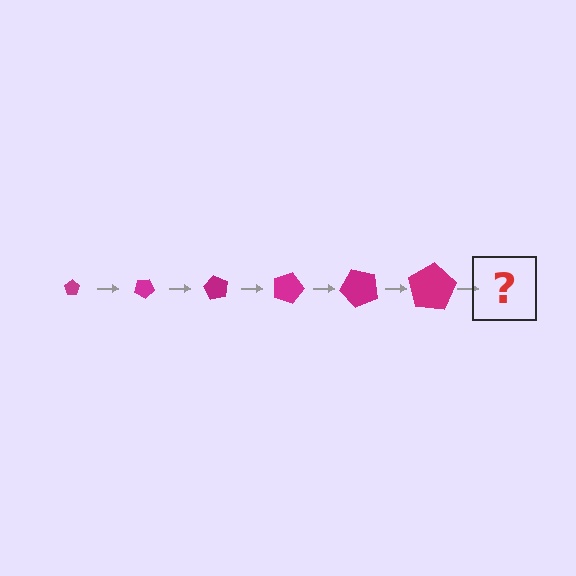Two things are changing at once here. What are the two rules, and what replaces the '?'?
The two rules are that the pentagon grows larger each step and it rotates 30 degrees each step. The '?' should be a pentagon, larger than the previous one and rotated 180 degrees from the start.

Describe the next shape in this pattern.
It should be a pentagon, larger than the previous one and rotated 180 degrees from the start.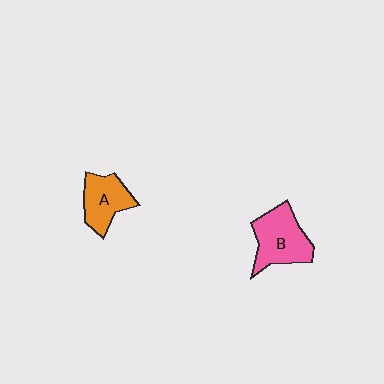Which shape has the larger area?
Shape B (pink).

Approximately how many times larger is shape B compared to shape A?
Approximately 1.3 times.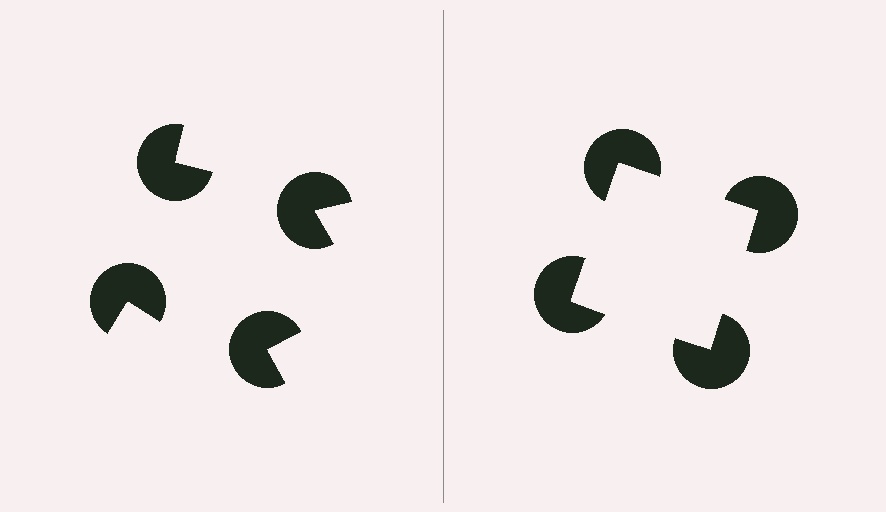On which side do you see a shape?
An illusory square appears on the right side. On the left side the wedge cuts are rotated, so no coherent shape forms.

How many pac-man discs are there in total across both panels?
8 — 4 on each side.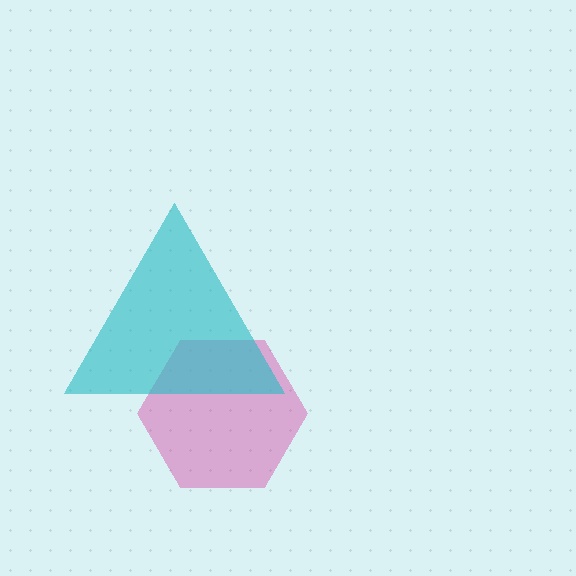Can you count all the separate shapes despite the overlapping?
Yes, there are 2 separate shapes.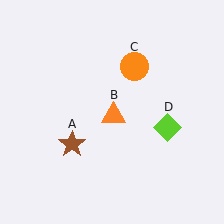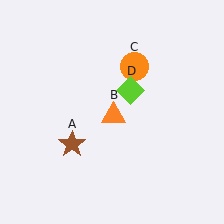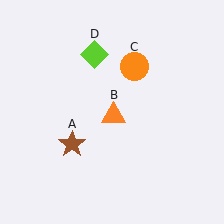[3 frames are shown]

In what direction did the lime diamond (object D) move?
The lime diamond (object D) moved up and to the left.